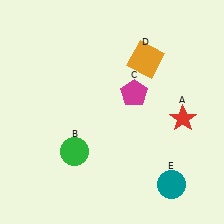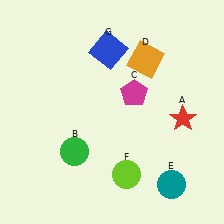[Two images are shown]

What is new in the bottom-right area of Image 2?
A lime circle (F) was added in the bottom-right area of Image 2.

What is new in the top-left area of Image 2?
A blue square (G) was added in the top-left area of Image 2.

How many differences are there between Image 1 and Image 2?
There are 2 differences between the two images.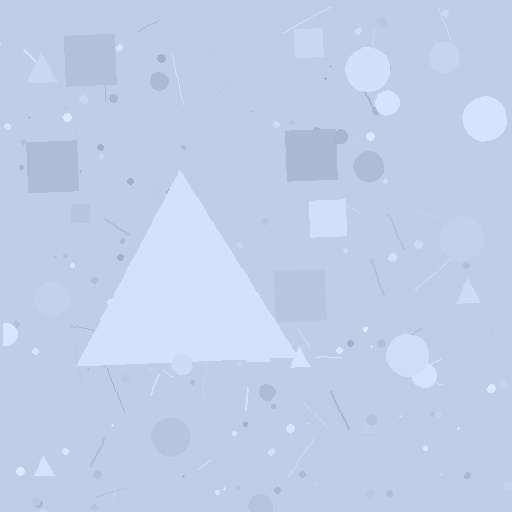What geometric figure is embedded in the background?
A triangle is embedded in the background.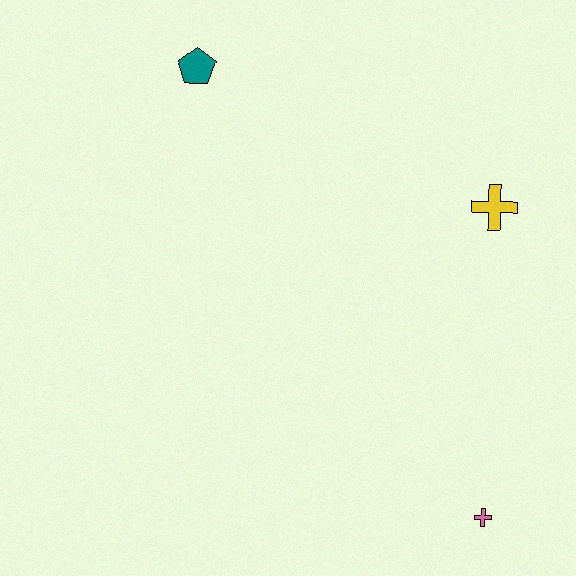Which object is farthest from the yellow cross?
The teal pentagon is farthest from the yellow cross.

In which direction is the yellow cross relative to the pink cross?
The yellow cross is above the pink cross.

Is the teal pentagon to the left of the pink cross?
Yes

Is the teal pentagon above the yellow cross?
Yes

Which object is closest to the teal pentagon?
The yellow cross is closest to the teal pentagon.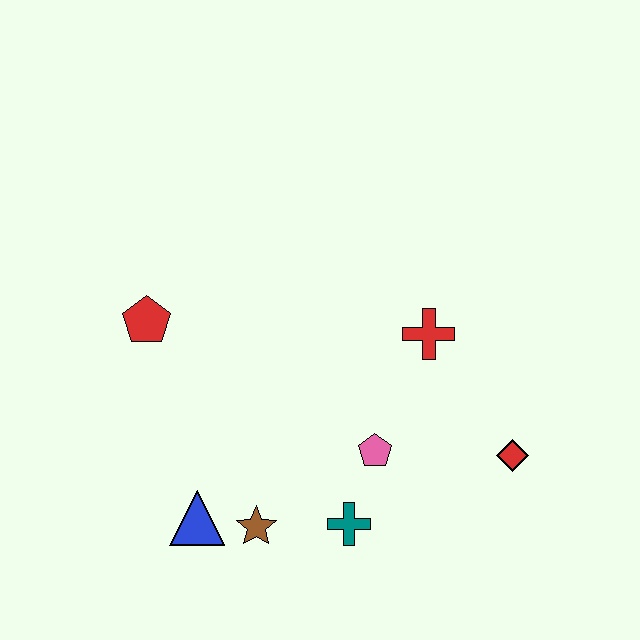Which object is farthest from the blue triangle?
The red diamond is farthest from the blue triangle.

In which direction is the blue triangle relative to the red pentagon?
The blue triangle is below the red pentagon.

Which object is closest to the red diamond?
The pink pentagon is closest to the red diamond.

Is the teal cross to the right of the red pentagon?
Yes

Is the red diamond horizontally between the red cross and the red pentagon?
No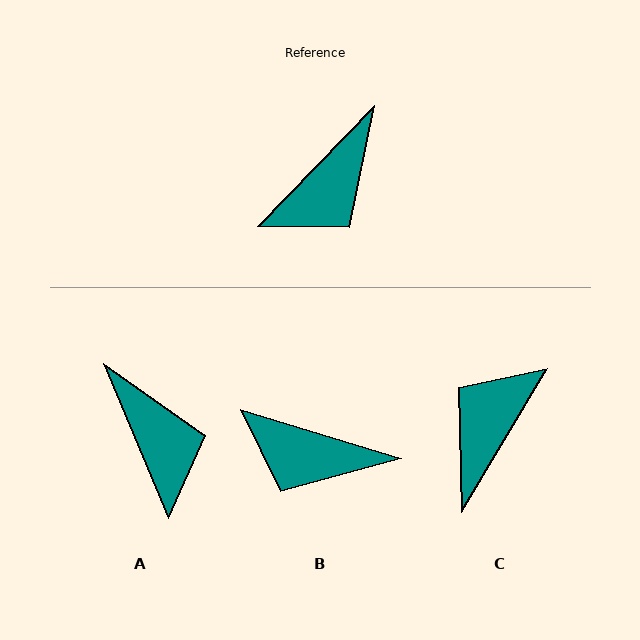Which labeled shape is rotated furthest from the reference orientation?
C, about 167 degrees away.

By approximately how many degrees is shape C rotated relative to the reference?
Approximately 167 degrees clockwise.